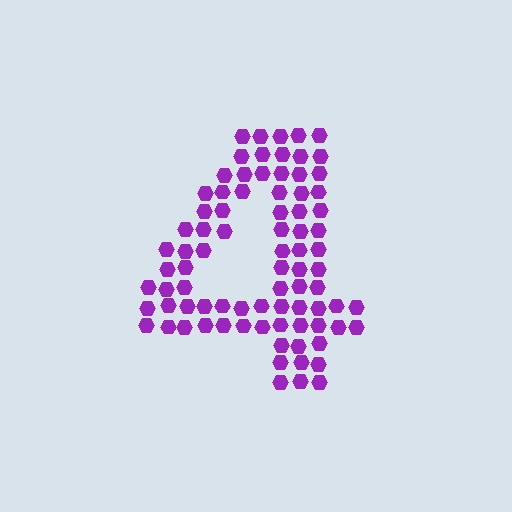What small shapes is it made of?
It is made of small hexagons.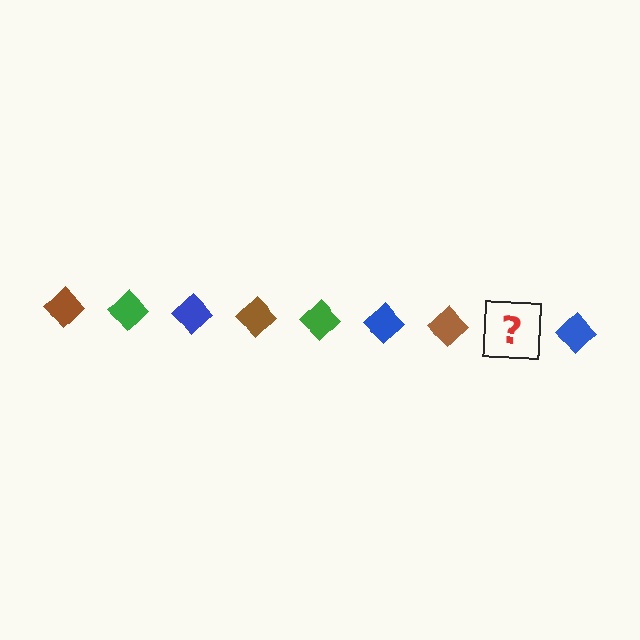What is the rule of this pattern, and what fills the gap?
The rule is that the pattern cycles through brown, green, blue diamonds. The gap should be filled with a green diamond.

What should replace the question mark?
The question mark should be replaced with a green diamond.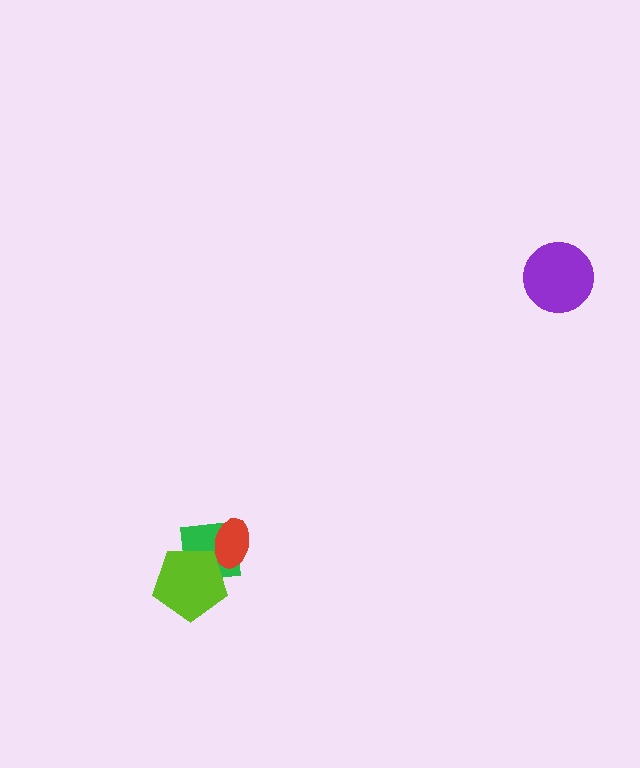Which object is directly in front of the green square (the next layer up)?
The red ellipse is directly in front of the green square.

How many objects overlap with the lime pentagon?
2 objects overlap with the lime pentagon.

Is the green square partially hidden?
Yes, it is partially covered by another shape.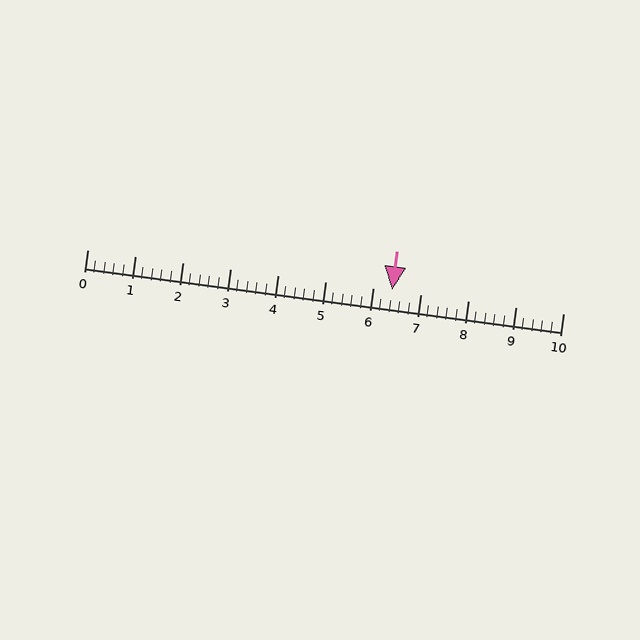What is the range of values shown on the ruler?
The ruler shows values from 0 to 10.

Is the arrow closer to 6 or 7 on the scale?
The arrow is closer to 6.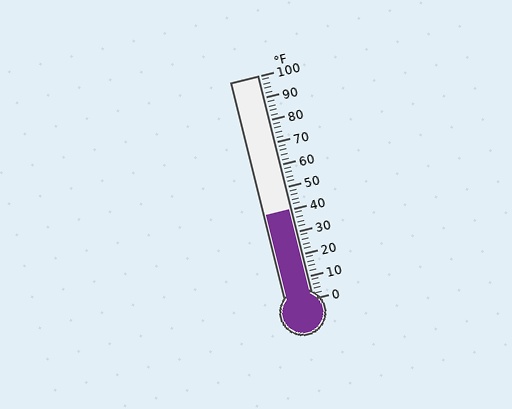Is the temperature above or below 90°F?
The temperature is below 90°F.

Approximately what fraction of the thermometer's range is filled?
The thermometer is filled to approximately 40% of its range.